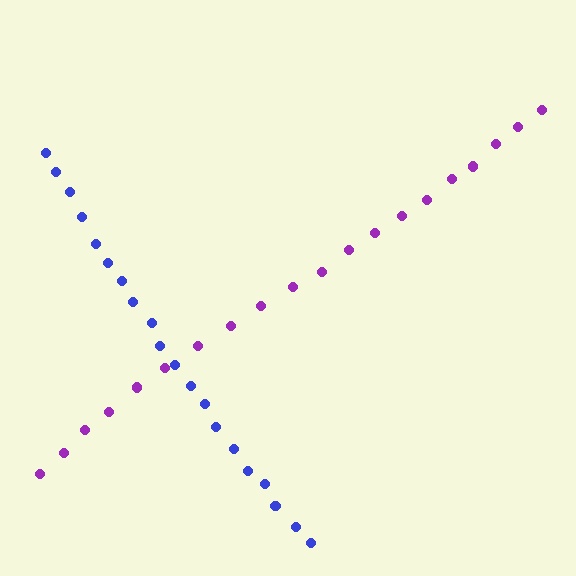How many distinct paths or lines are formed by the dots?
There are 2 distinct paths.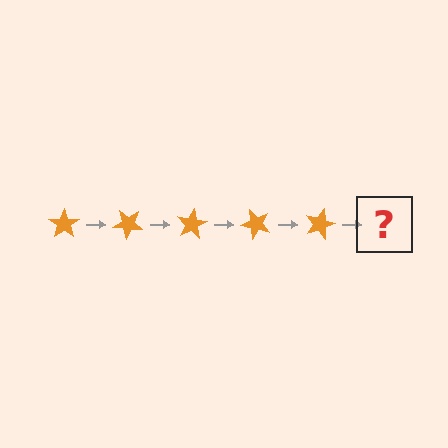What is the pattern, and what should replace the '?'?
The pattern is that the star rotates 40 degrees each step. The '?' should be an orange star rotated 200 degrees.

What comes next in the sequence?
The next element should be an orange star rotated 200 degrees.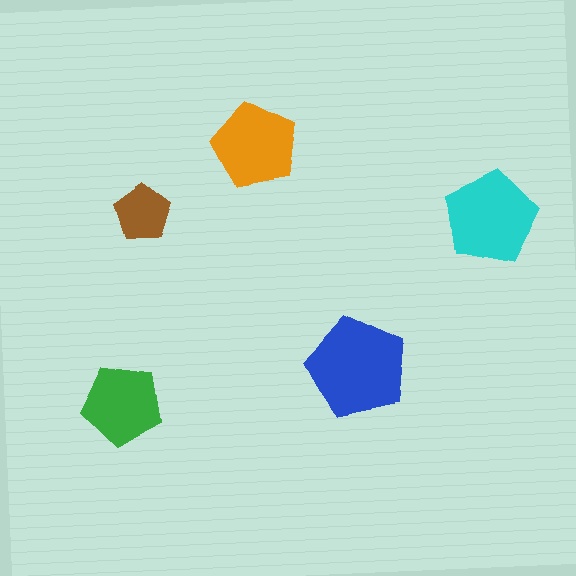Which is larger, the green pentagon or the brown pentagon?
The green one.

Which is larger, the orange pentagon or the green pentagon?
The orange one.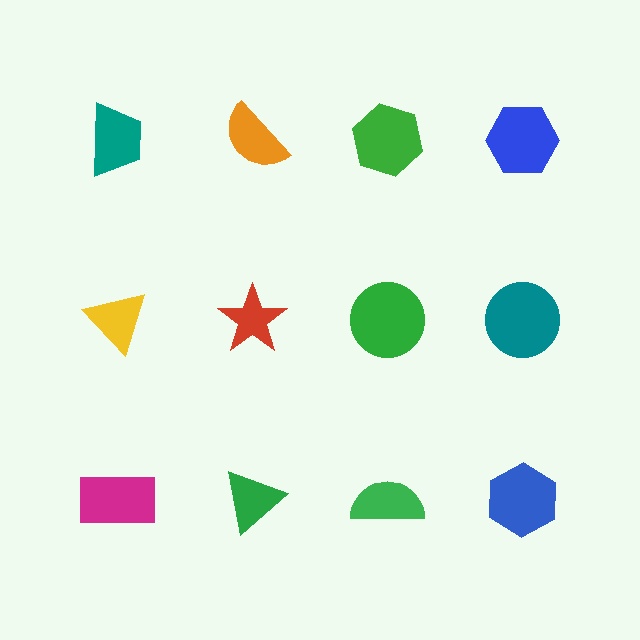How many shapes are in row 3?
4 shapes.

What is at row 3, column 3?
A green semicircle.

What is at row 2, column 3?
A green circle.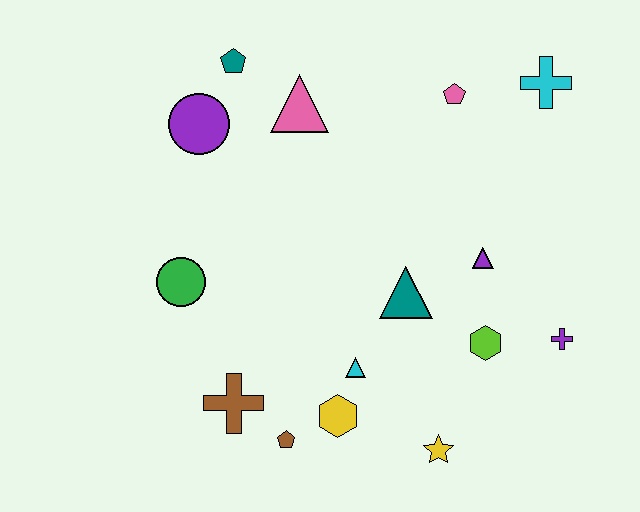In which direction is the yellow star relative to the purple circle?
The yellow star is below the purple circle.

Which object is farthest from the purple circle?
The purple cross is farthest from the purple circle.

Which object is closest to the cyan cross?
The pink pentagon is closest to the cyan cross.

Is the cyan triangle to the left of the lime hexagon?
Yes